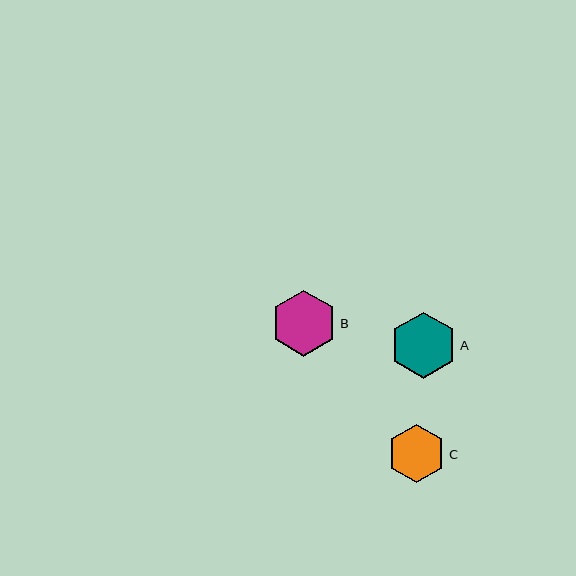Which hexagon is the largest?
Hexagon A is the largest with a size of approximately 66 pixels.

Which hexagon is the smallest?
Hexagon C is the smallest with a size of approximately 59 pixels.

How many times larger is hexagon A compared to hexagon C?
Hexagon A is approximately 1.1 times the size of hexagon C.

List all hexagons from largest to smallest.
From largest to smallest: A, B, C.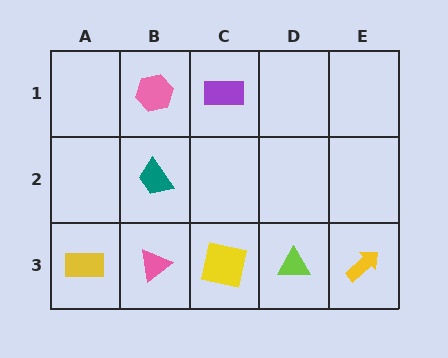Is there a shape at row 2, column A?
No, that cell is empty.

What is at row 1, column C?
A purple rectangle.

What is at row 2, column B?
A teal trapezoid.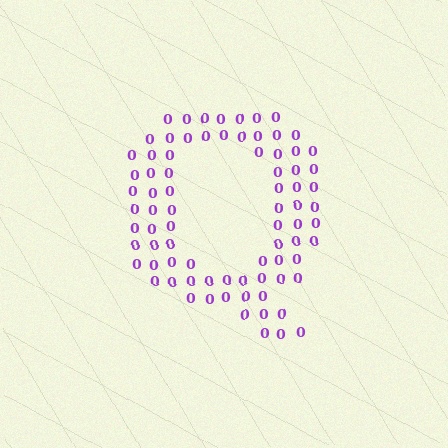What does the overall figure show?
The overall figure shows the letter Q.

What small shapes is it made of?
It is made of small digit 0's.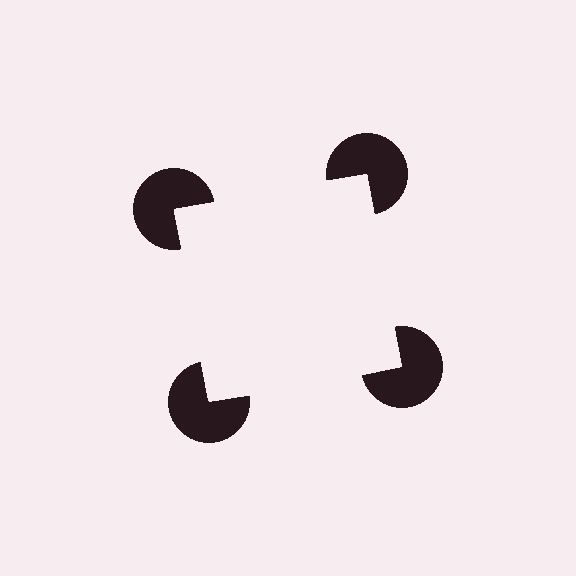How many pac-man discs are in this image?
There are 4 — one at each vertex of the illusory square.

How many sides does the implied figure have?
4 sides.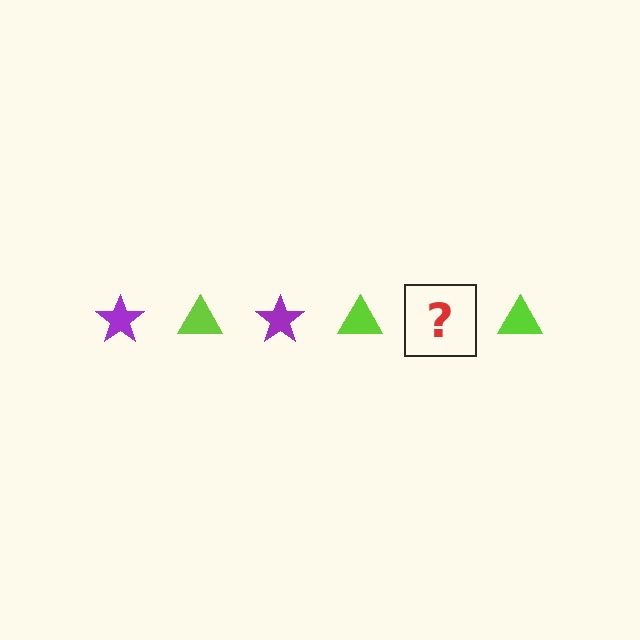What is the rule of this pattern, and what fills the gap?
The rule is that the pattern alternates between purple star and lime triangle. The gap should be filled with a purple star.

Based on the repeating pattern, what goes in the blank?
The blank should be a purple star.